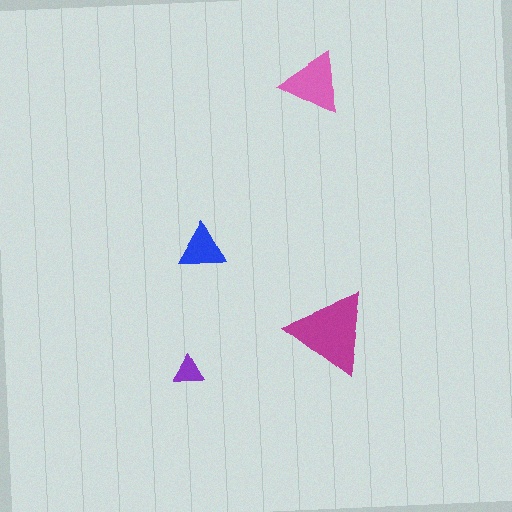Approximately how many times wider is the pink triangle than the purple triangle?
About 2 times wider.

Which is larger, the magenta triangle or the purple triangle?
The magenta one.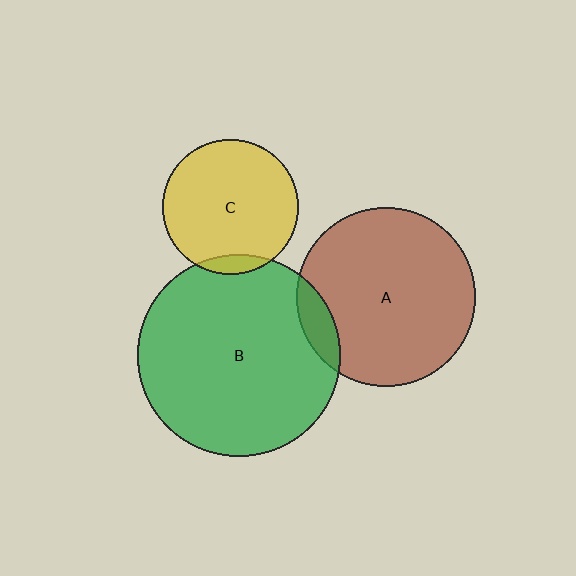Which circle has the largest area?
Circle B (green).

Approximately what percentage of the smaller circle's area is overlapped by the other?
Approximately 10%.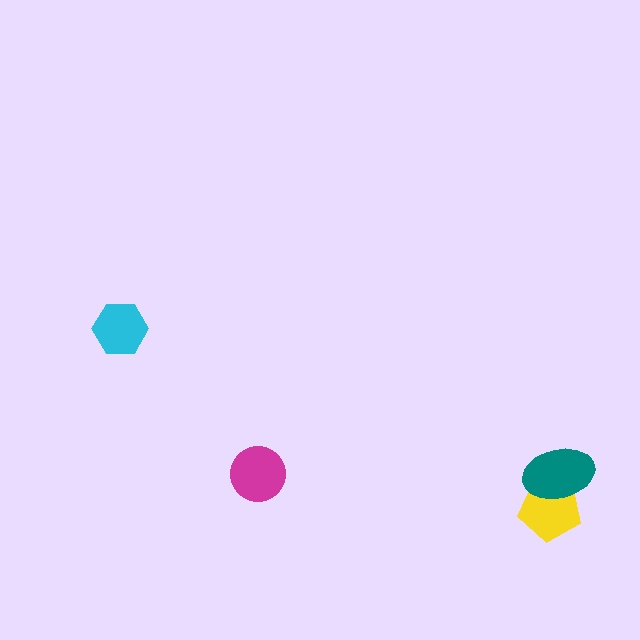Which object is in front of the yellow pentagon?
The teal ellipse is in front of the yellow pentagon.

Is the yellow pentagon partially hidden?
Yes, it is partially covered by another shape.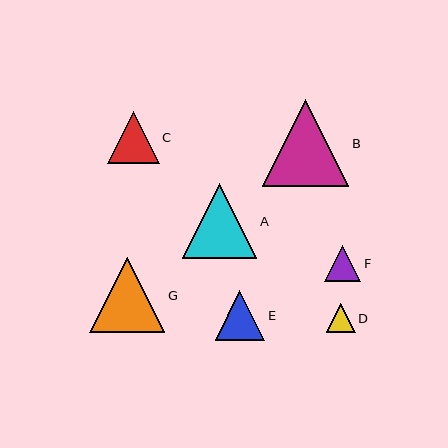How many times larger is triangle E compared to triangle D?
Triangle E is approximately 1.7 times the size of triangle D.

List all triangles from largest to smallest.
From largest to smallest: B, A, G, C, E, F, D.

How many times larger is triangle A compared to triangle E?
Triangle A is approximately 1.5 times the size of triangle E.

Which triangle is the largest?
Triangle B is the largest with a size of approximately 87 pixels.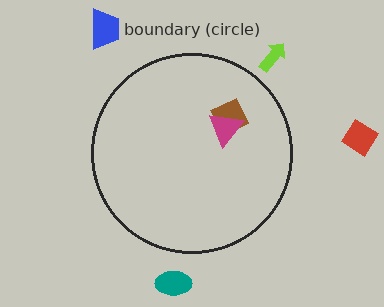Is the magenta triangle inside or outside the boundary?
Inside.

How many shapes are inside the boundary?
2 inside, 4 outside.